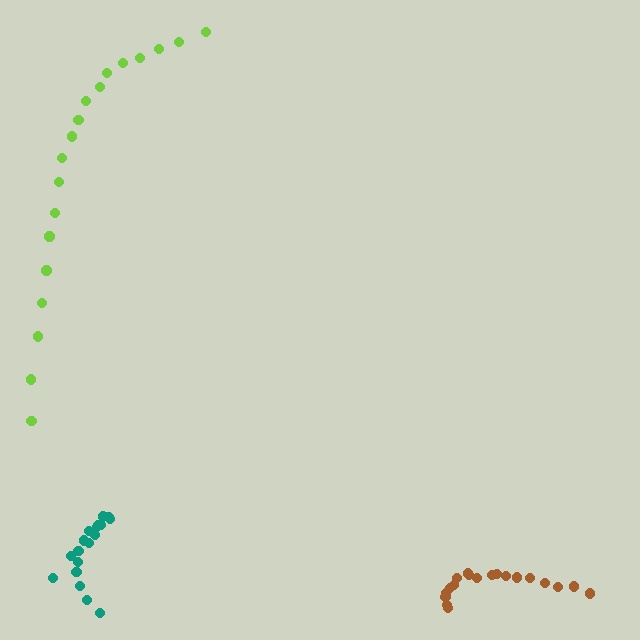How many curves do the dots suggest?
There are 3 distinct paths.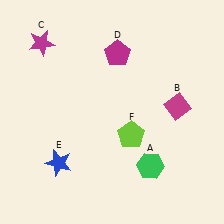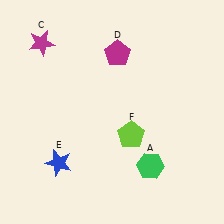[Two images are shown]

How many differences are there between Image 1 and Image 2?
There is 1 difference between the two images.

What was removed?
The magenta diamond (B) was removed in Image 2.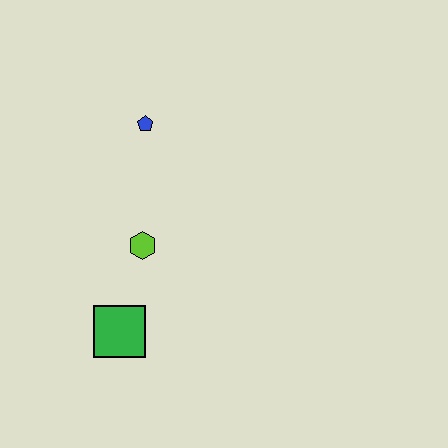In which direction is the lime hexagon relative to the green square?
The lime hexagon is above the green square.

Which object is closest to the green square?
The lime hexagon is closest to the green square.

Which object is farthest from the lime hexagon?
The blue pentagon is farthest from the lime hexagon.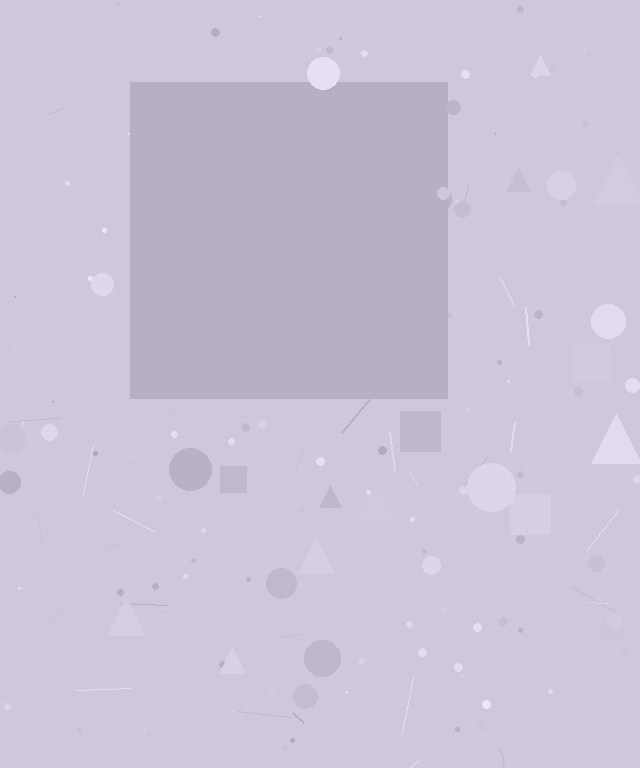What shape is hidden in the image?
A square is hidden in the image.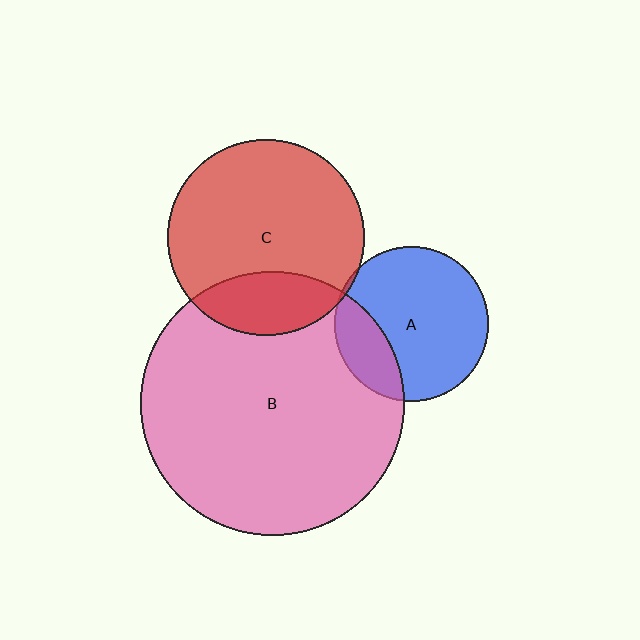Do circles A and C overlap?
Yes.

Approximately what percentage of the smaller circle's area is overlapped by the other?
Approximately 5%.